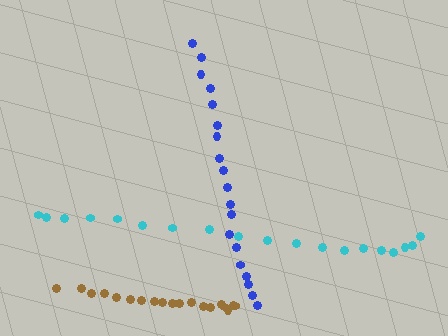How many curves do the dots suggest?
There are 3 distinct paths.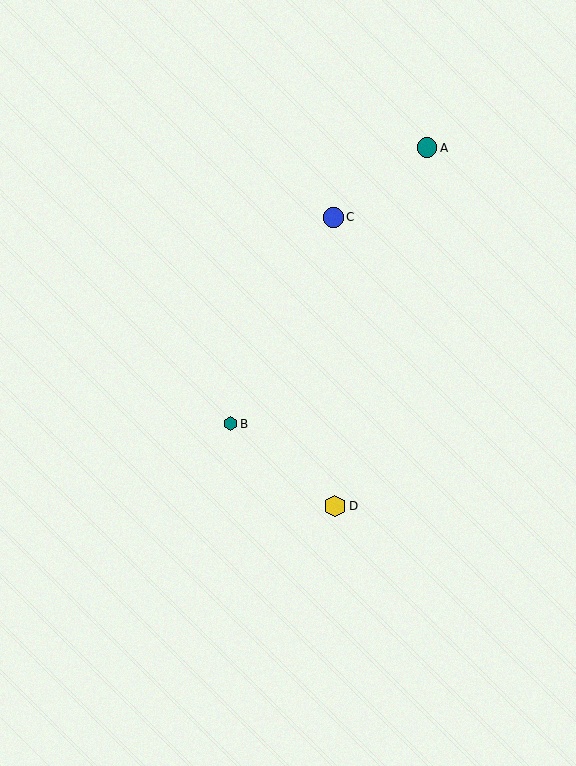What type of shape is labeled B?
Shape B is a teal hexagon.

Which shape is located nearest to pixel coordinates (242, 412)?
The teal hexagon (labeled B) at (231, 424) is nearest to that location.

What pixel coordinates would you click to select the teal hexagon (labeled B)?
Click at (231, 424) to select the teal hexagon B.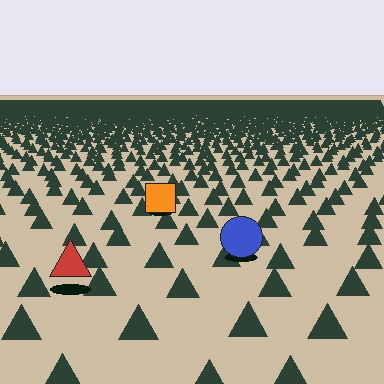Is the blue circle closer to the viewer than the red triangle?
No. The red triangle is closer — you can tell from the texture gradient: the ground texture is coarser near it.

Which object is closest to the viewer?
The red triangle is closest. The texture marks near it are larger and more spread out.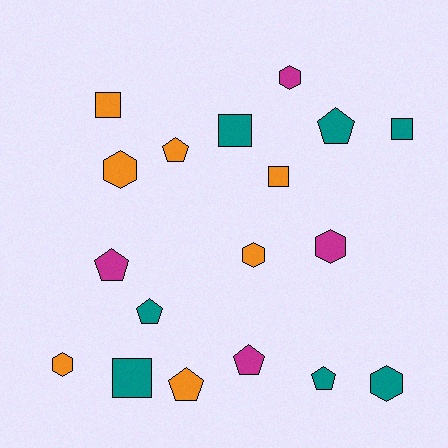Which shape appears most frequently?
Pentagon, with 7 objects.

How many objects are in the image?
There are 18 objects.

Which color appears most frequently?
Orange, with 7 objects.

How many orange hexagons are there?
There are 3 orange hexagons.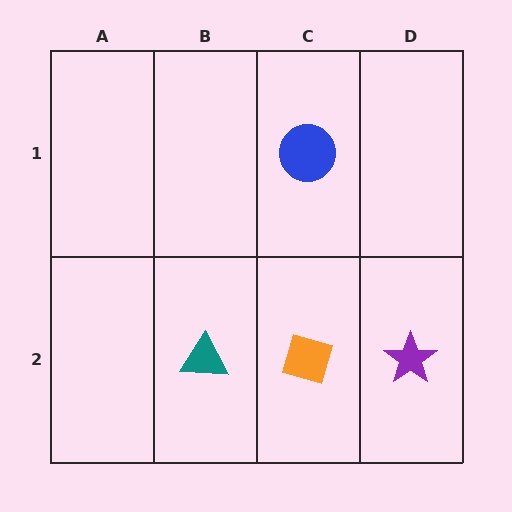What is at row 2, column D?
A purple star.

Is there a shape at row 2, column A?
No, that cell is empty.